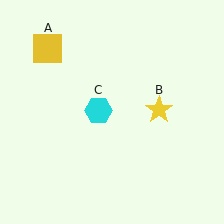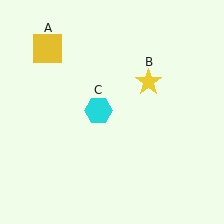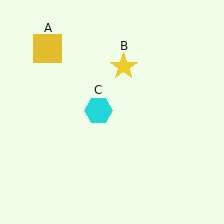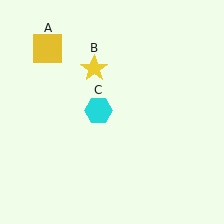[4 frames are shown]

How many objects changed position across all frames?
1 object changed position: yellow star (object B).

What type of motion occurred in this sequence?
The yellow star (object B) rotated counterclockwise around the center of the scene.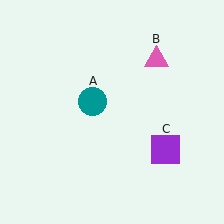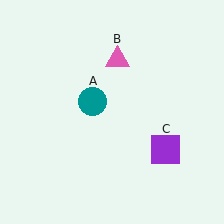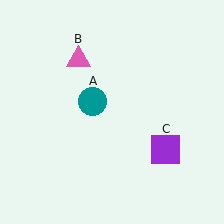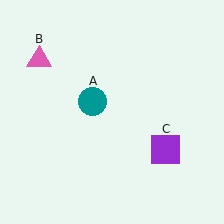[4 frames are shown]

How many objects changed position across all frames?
1 object changed position: pink triangle (object B).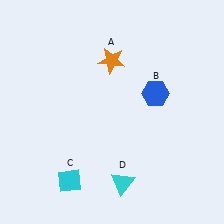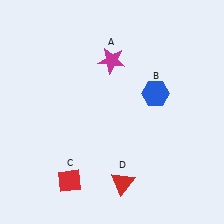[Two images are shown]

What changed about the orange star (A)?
In Image 1, A is orange. In Image 2, it changed to magenta.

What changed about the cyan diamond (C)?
In Image 1, C is cyan. In Image 2, it changed to red.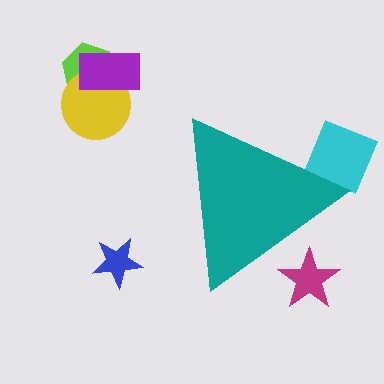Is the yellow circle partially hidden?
No, the yellow circle is fully visible.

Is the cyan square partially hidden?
Yes, the cyan square is partially hidden behind the teal triangle.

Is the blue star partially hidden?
No, the blue star is fully visible.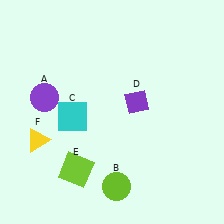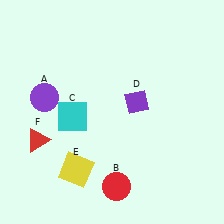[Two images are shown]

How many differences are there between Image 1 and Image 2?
There are 3 differences between the two images.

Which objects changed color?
B changed from lime to red. E changed from lime to yellow. F changed from yellow to red.